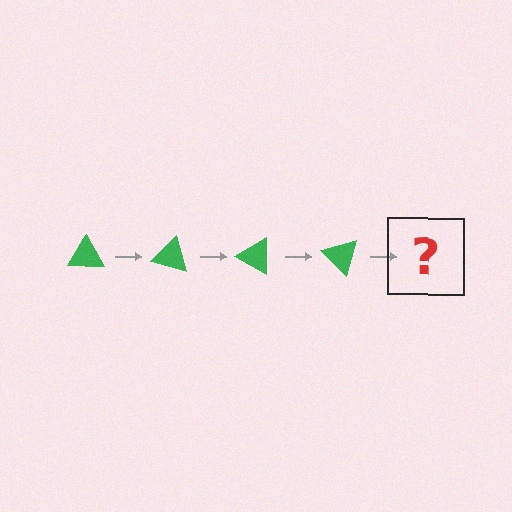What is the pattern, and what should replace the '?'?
The pattern is that the triangle rotates 15 degrees each step. The '?' should be a green triangle rotated 60 degrees.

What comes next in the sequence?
The next element should be a green triangle rotated 60 degrees.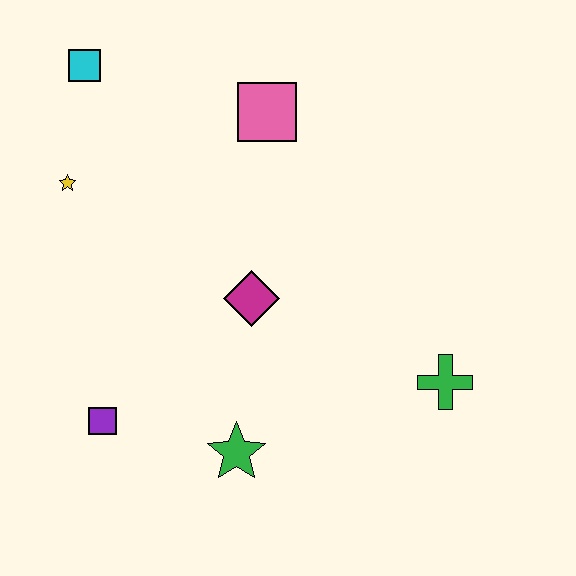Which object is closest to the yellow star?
The cyan square is closest to the yellow star.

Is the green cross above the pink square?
No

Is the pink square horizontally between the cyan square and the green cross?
Yes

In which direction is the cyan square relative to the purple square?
The cyan square is above the purple square.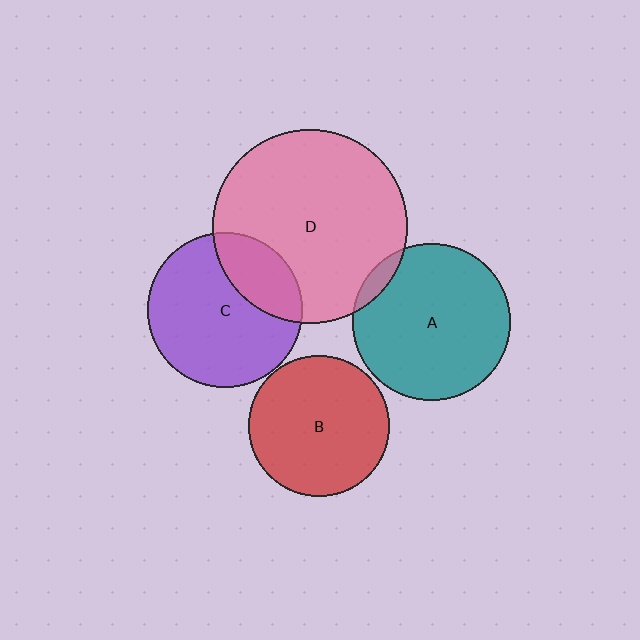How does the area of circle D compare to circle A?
Approximately 1.5 times.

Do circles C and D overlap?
Yes.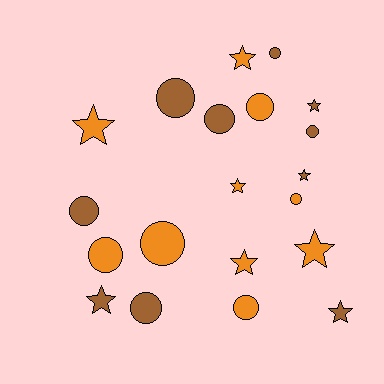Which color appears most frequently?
Brown, with 10 objects.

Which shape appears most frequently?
Circle, with 11 objects.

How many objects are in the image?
There are 20 objects.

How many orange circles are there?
There are 5 orange circles.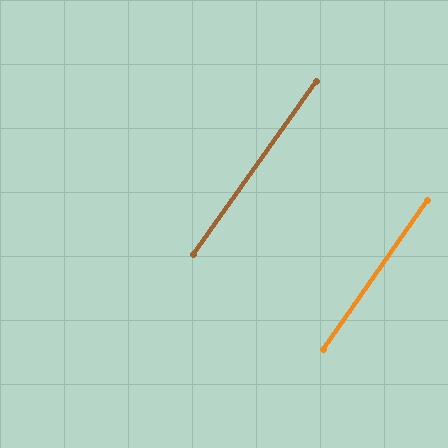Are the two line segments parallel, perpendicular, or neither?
Parallel — their directions differ by only 0.5°.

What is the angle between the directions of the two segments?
Approximately 0 degrees.